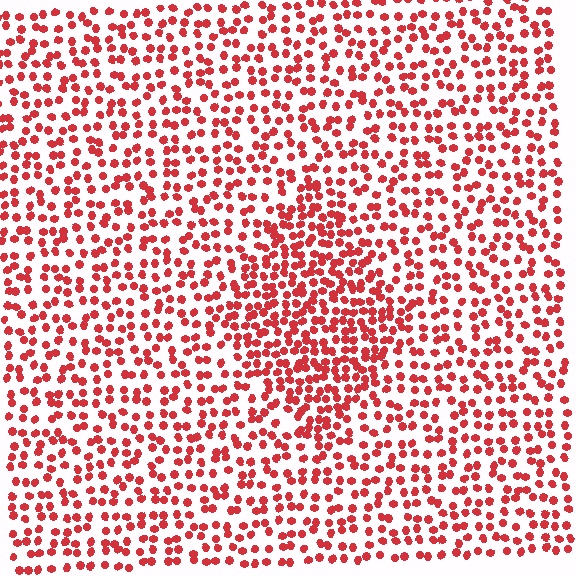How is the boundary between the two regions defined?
The boundary is defined by a change in element density (approximately 1.7x ratio). All elements are the same color, size, and shape.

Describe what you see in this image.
The image contains small red elements arranged at two different densities. A diamond-shaped region is visible where the elements are more densely packed than the surrounding area.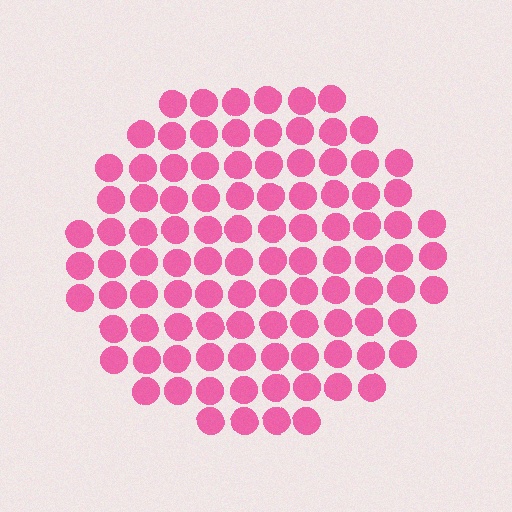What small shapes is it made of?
It is made of small circles.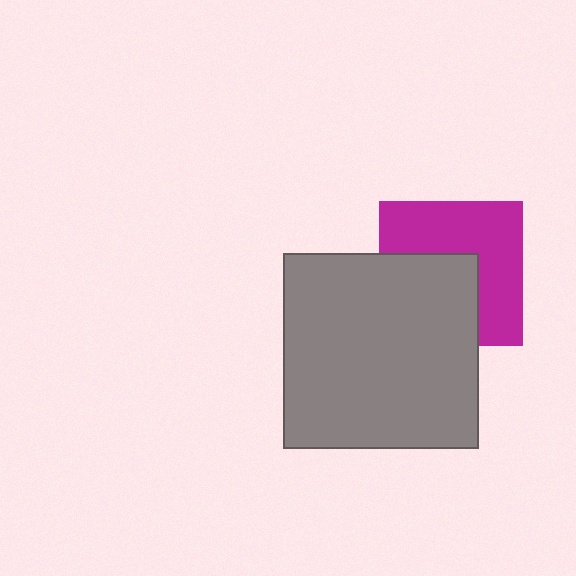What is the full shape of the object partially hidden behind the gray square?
The partially hidden object is a magenta square.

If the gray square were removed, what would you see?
You would see the complete magenta square.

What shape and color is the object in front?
The object in front is a gray square.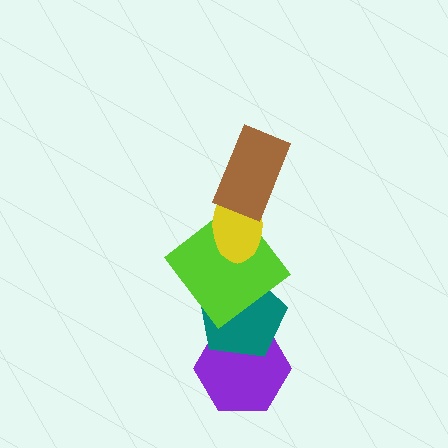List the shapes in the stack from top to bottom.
From top to bottom: the brown rectangle, the yellow ellipse, the lime diamond, the teal pentagon, the purple hexagon.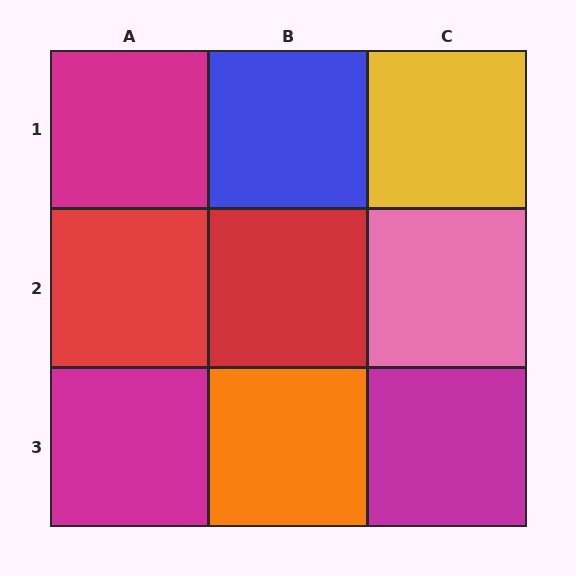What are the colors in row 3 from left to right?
Magenta, orange, magenta.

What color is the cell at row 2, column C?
Pink.